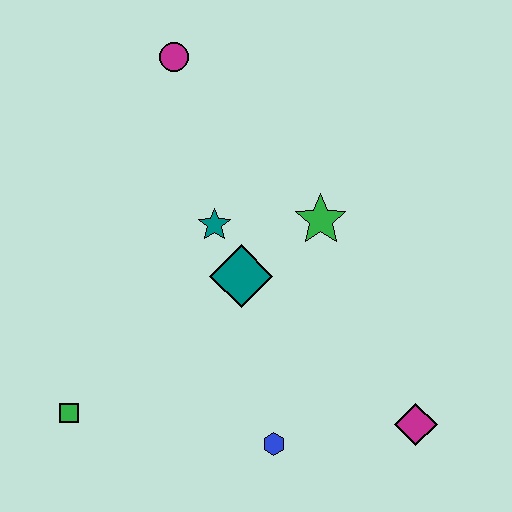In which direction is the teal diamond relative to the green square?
The teal diamond is to the right of the green square.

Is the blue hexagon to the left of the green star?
Yes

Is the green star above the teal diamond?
Yes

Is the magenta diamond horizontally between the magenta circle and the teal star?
No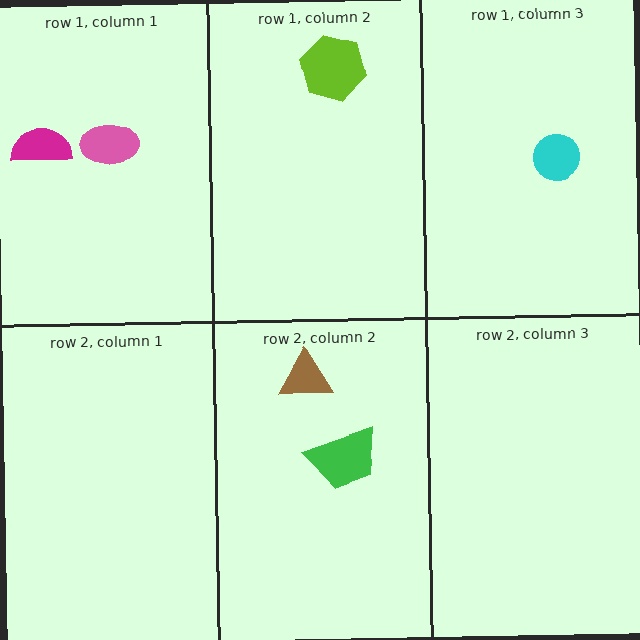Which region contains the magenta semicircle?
The row 1, column 1 region.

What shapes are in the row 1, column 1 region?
The pink ellipse, the magenta semicircle.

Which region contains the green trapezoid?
The row 2, column 2 region.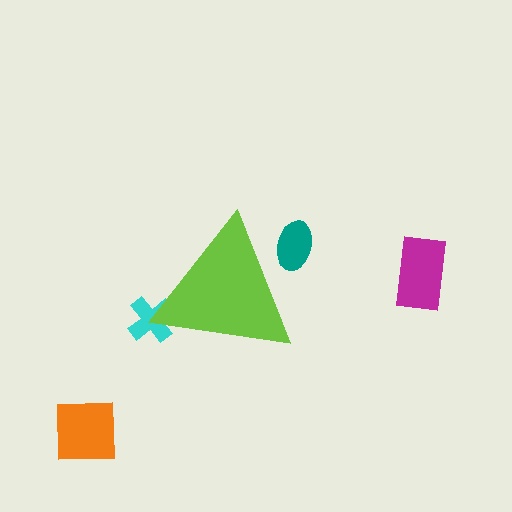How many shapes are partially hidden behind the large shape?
2 shapes are partially hidden.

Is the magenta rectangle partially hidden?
No, the magenta rectangle is fully visible.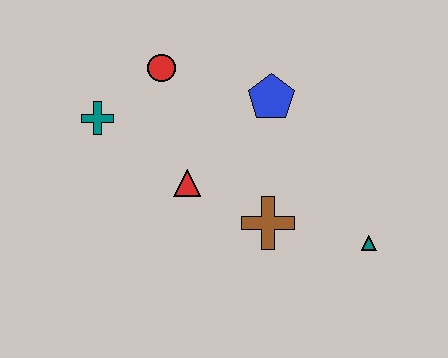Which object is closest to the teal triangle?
The brown cross is closest to the teal triangle.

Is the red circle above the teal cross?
Yes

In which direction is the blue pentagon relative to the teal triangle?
The blue pentagon is above the teal triangle.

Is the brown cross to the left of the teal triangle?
Yes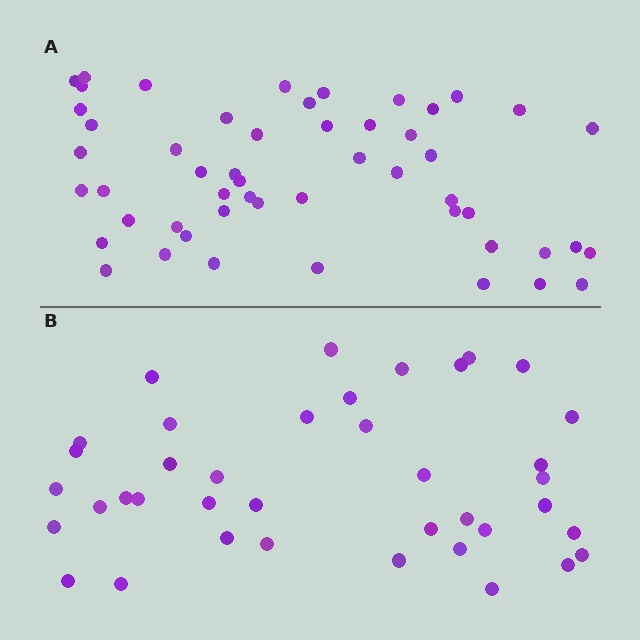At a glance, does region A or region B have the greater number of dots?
Region A (the top region) has more dots.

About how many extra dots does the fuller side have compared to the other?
Region A has approximately 15 more dots than region B.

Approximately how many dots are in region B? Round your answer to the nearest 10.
About 40 dots. (The exact count is 39, which rounds to 40.)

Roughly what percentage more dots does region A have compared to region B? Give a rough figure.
About 35% more.